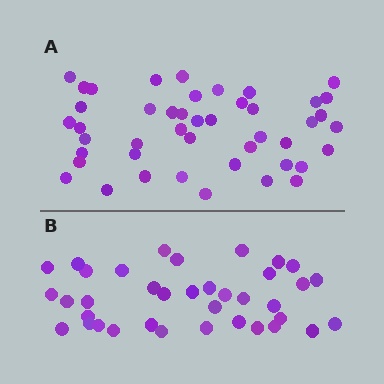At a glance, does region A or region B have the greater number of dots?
Region A (the top region) has more dots.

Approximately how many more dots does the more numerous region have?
Region A has roughly 8 or so more dots than region B.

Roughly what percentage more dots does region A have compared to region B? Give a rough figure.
About 20% more.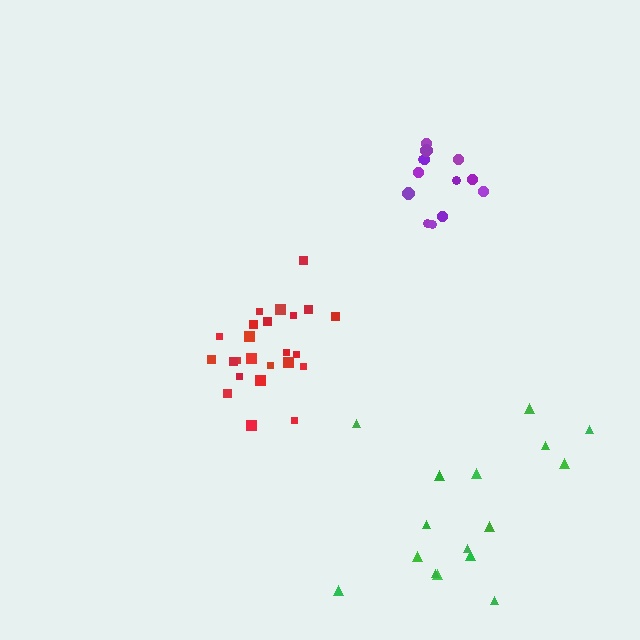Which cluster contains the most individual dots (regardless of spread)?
Red (24).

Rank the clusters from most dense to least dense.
red, purple, green.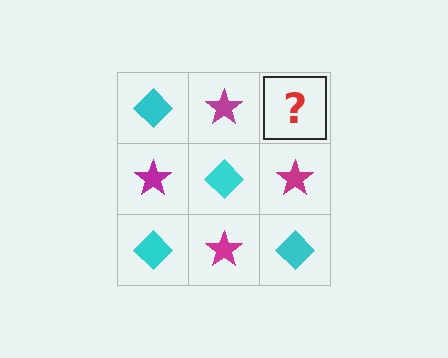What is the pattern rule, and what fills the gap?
The rule is that it alternates cyan diamond and magenta star in a checkerboard pattern. The gap should be filled with a cyan diamond.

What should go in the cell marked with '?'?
The missing cell should contain a cyan diamond.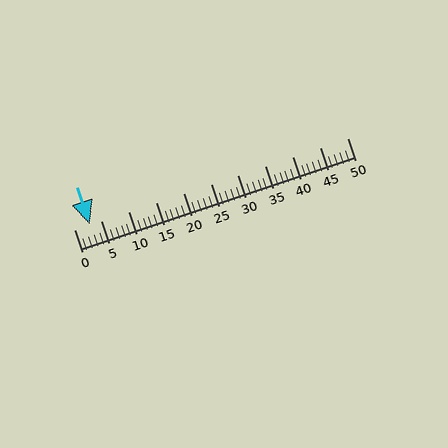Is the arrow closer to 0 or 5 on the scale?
The arrow is closer to 5.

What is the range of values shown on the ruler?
The ruler shows values from 0 to 50.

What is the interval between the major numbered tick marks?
The major tick marks are spaced 5 units apart.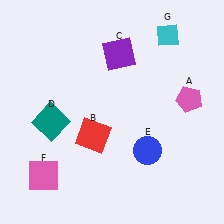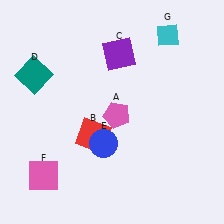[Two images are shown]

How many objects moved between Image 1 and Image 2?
3 objects moved between the two images.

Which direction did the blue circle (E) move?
The blue circle (E) moved left.